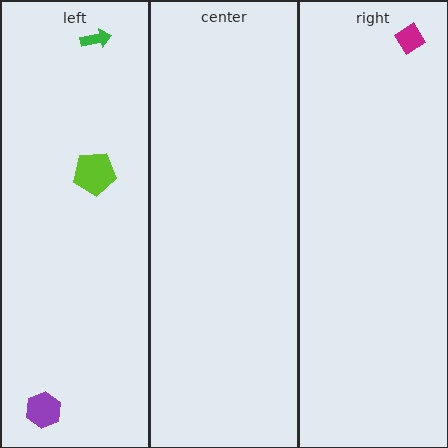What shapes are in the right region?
The magenta diamond.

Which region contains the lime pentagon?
The left region.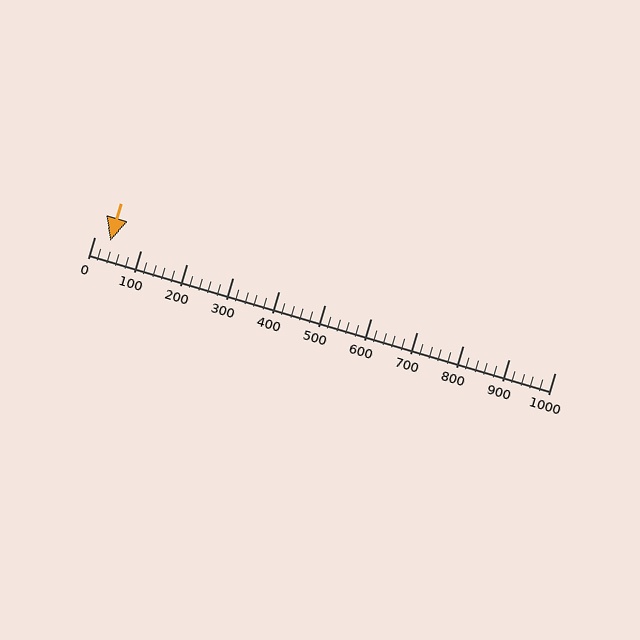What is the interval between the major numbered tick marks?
The major tick marks are spaced 100 units apart.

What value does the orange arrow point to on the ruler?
The orange arrow points to approximately 34.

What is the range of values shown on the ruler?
The ruler shows values from 0 to 1000.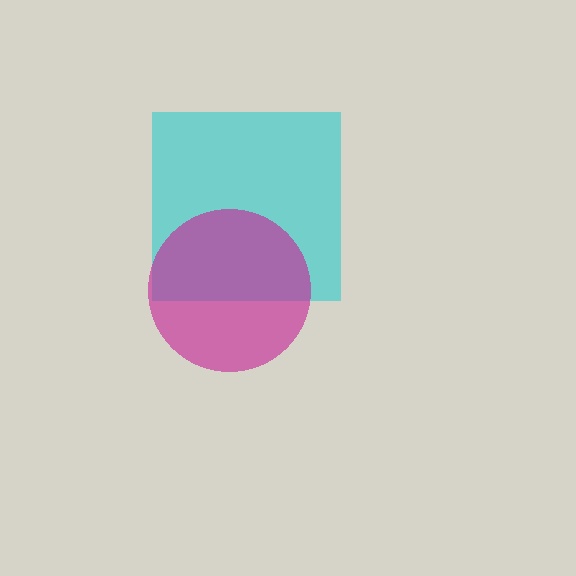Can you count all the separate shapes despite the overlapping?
Yes, there are 2 separate shapes.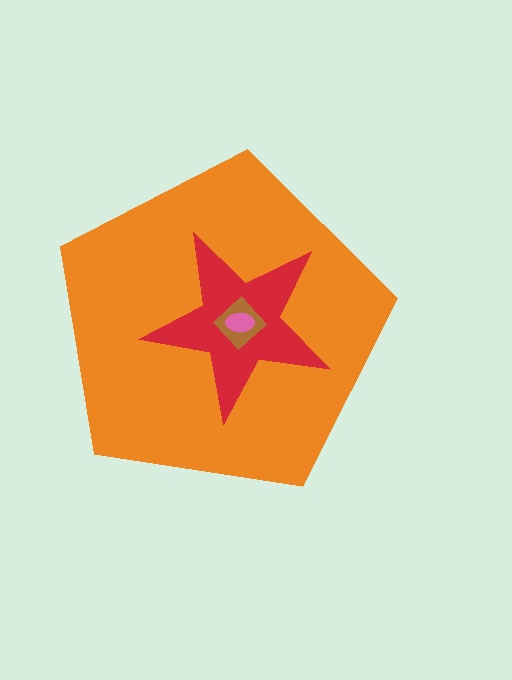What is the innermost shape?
The pink ellipse.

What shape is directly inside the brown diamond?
The pink ellipse.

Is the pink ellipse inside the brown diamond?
Yes.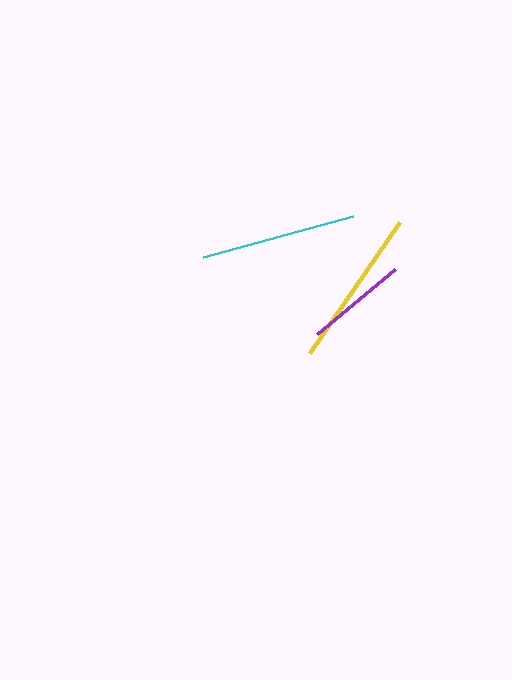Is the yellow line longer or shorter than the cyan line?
The yellow line is longer than the cyan line.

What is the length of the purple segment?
The purple segment is approximately 102 pixels long.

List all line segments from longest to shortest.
From longest to shortest: yellow, cyan, purple.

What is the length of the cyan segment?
The cyan segment is approximately 155 pixels long.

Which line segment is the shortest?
The purple line is the shortest at approximately 102 pixels.